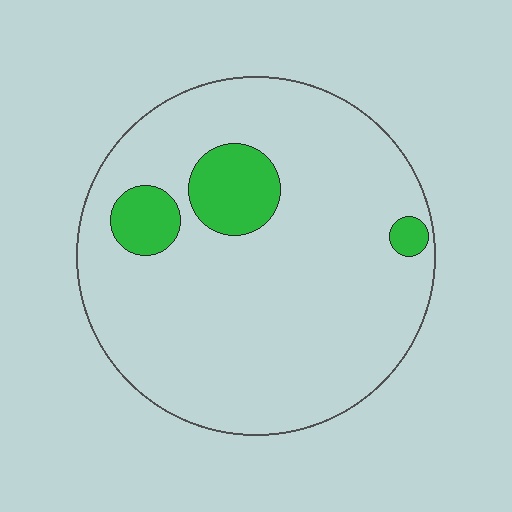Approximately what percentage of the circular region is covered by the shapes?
Approximately 10%.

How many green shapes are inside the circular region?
3.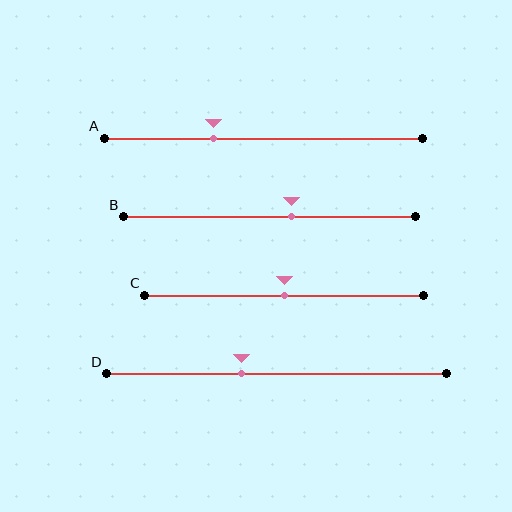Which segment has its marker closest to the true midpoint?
Segment C has its marker closest to the true midpoint.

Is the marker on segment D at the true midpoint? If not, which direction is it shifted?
No, the marker on segment D is shifted to the left by about 10% of the segment length.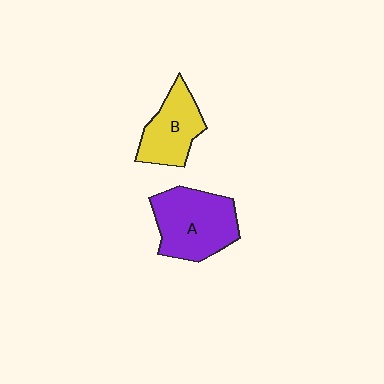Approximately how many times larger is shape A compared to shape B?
Approximately 1.4 times.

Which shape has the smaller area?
Shape B (yellow).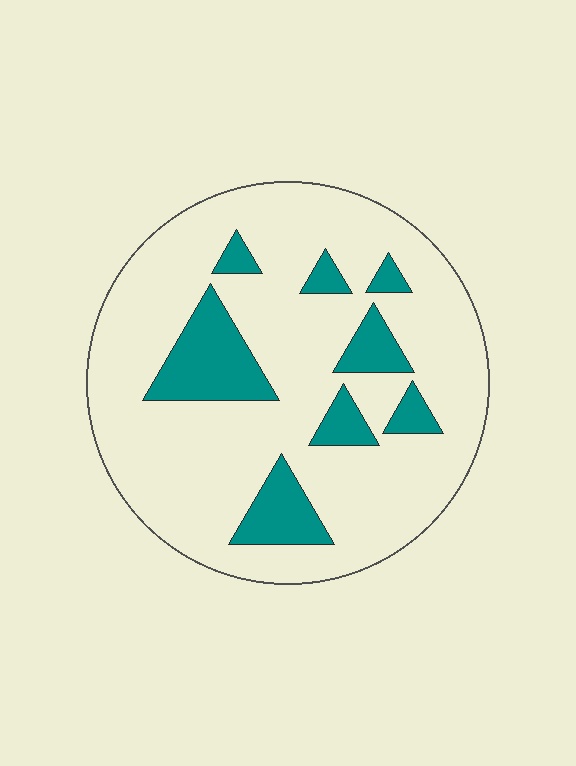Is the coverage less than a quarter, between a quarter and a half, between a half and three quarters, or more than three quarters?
Less than a quarter.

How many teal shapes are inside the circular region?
8.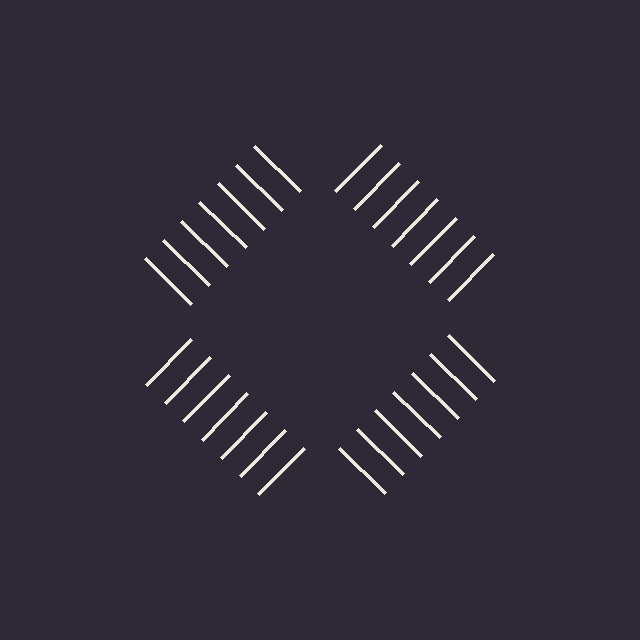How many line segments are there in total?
28 — 7 along each of the 4 edges.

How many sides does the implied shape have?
4 sides — the line-ends trace a square.